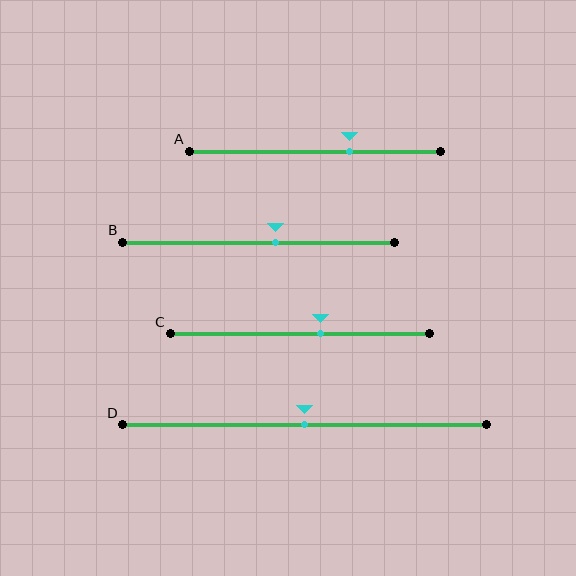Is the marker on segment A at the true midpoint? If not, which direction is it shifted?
No, the marker on segment A is shifted to the right by about 14% of the segment length.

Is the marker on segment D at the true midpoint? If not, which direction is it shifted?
Yes, the marker on segment D is at the true midpoint.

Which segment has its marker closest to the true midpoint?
Segment D has its marker closest to the true midpoint.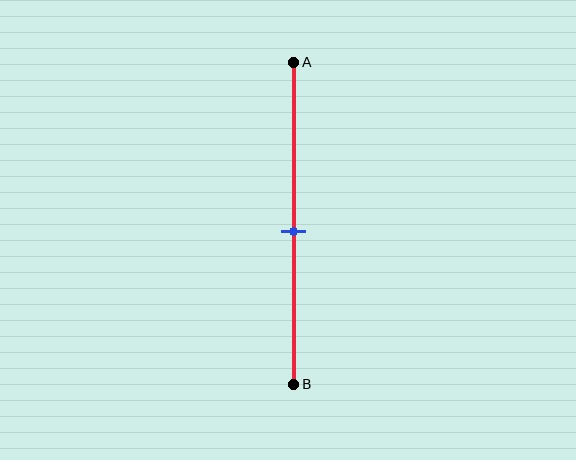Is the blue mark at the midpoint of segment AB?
Yes, the mark is approximately at the midpoint.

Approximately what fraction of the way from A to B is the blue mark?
The blue mark is approximately 50% of the way from A to B.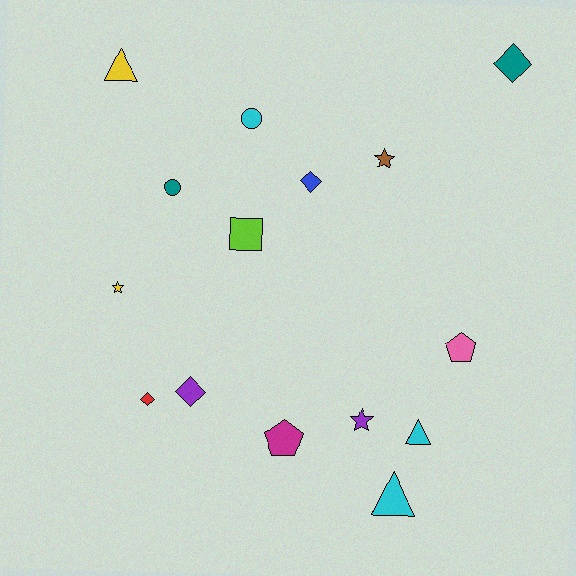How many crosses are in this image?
There are no crosses.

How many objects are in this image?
There are 15 objects.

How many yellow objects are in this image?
There are 2 yellow objects.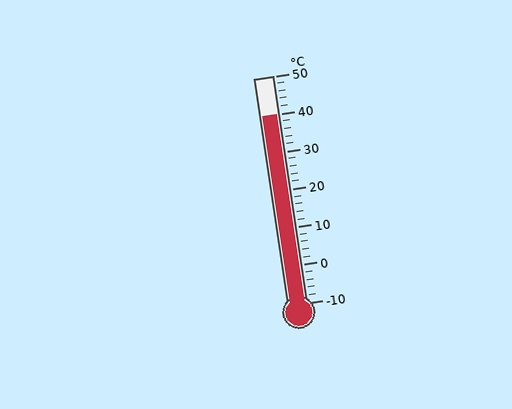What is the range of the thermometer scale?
The thermometer scale ranges from -10°C to 50°C.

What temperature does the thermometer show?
The thermometer shows approximately 40°C.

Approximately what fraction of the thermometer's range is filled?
The thermometer is filled to approximately 85% of its range.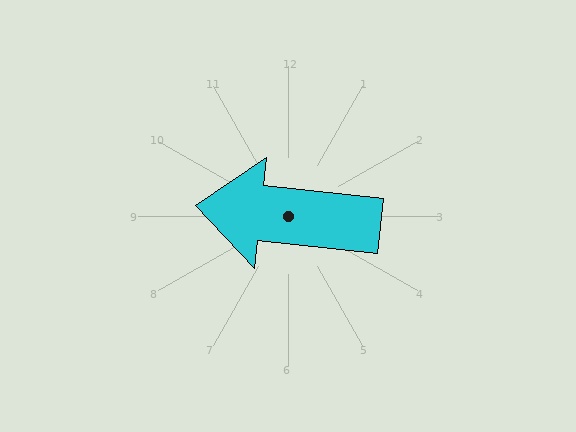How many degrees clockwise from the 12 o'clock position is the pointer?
Approximately 276 degrees.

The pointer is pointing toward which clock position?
Roughly 9 o'clock.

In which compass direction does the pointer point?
West.